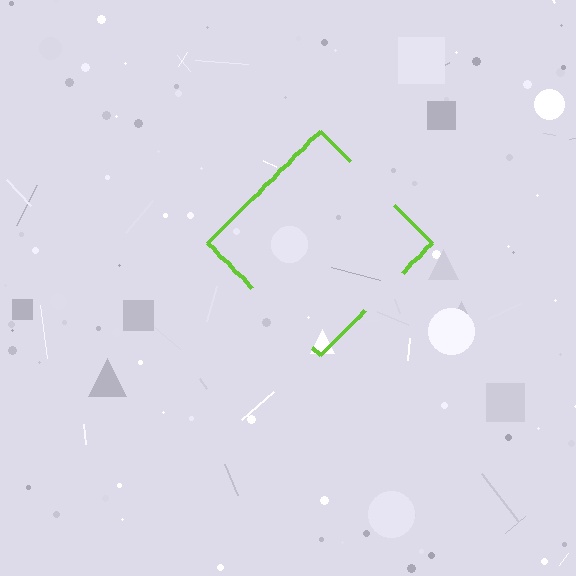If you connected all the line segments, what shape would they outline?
They would outline a diamond.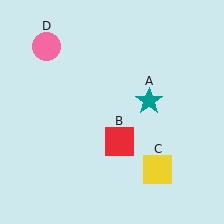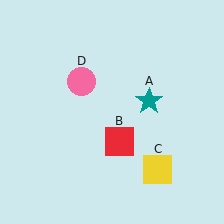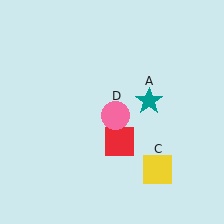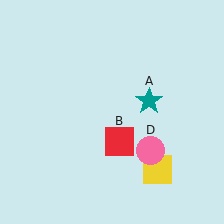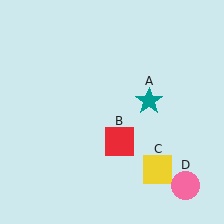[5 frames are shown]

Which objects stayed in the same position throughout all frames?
Teal star (object A) and red square (object B) and yellow square (object C) remained stationary.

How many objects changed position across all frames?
1 object changed position: pink circle (object D).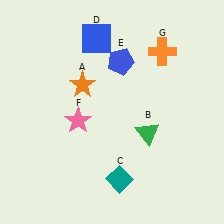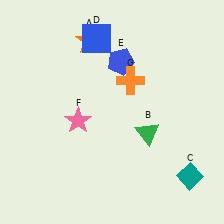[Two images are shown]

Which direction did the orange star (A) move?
The orange star (A) moved up.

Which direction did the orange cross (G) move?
The orange cross (G) moved left.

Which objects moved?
The objects that moved are: the orange star (A), the teal diamond (C), the orange cross (G).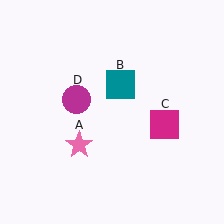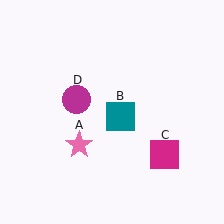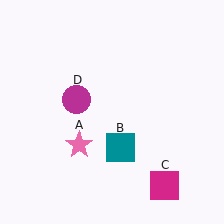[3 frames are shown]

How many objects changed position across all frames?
2 objects changed position: teal square (object B), magenta square (object C).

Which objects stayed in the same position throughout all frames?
Pink star (object A) and magenta circle (object D) remained stationary.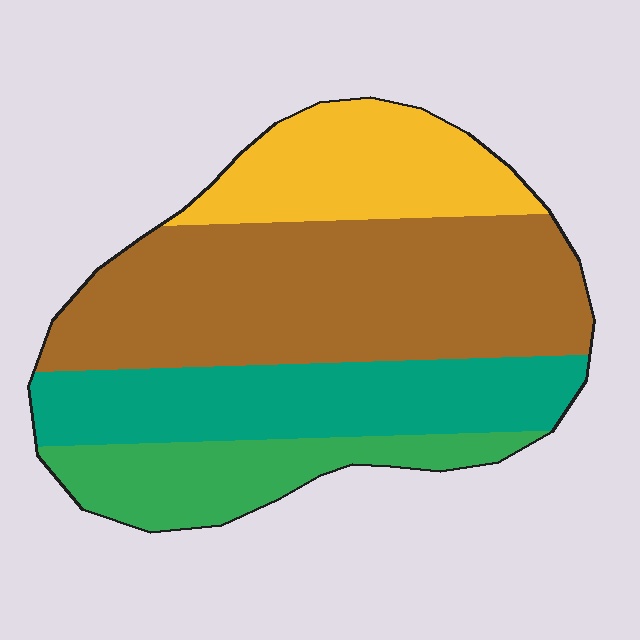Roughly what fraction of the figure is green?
Green covers 15% of the figure.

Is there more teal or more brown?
Brown.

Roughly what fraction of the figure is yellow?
Yellow covers 18% of the figure.